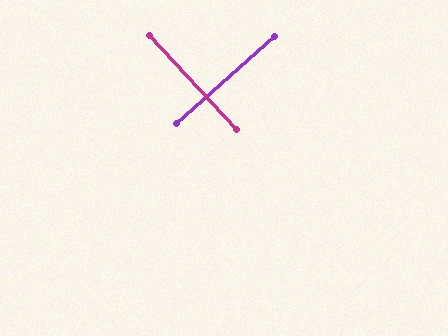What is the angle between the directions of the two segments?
Approximately 89 degrees.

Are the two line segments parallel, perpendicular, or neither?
Perpendicular — they meet at approximately 89°.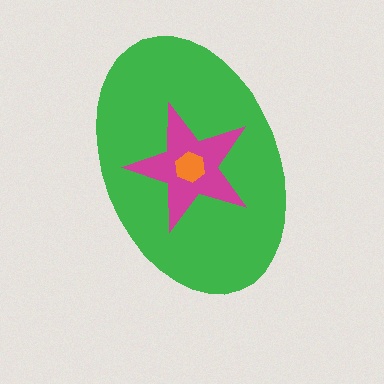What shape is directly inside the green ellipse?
The magenta star.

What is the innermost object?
The orange hexagon.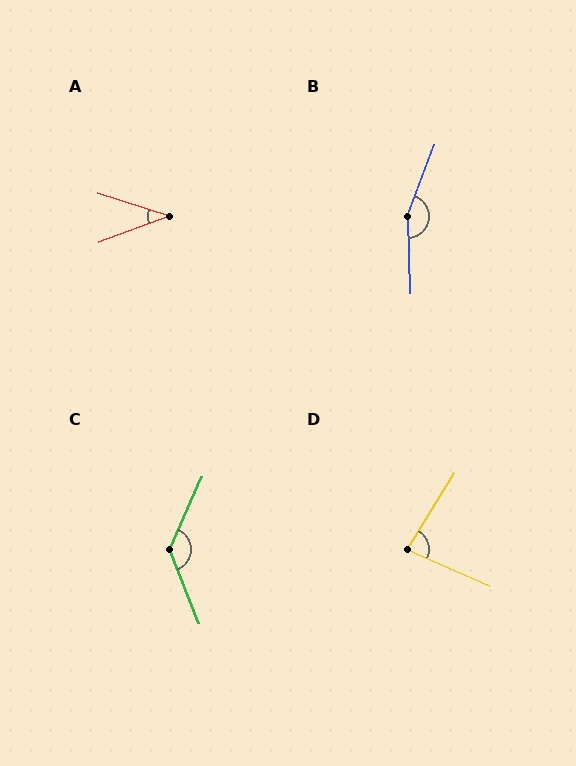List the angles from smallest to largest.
A (38°), D (82°), C (134°), B (158°).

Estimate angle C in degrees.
Approximately 134 degrees.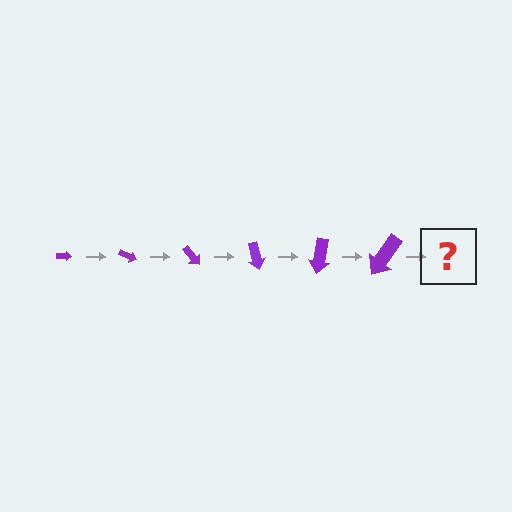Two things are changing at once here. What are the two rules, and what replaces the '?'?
The two rules are that the arrow grows larger each step and it rotates 25 degrees each step. The '?' should be an arrow, larger than the previous one and rotated 150 degrees from the start.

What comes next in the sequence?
The next element should be an arrow, larger than the previous one and rotated 150 degrees from the start.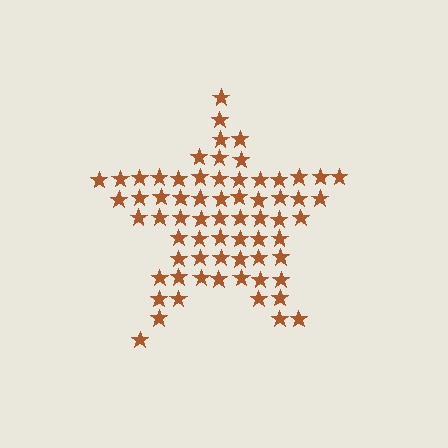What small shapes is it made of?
It is made of small stars.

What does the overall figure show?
The overall figure shows a star.